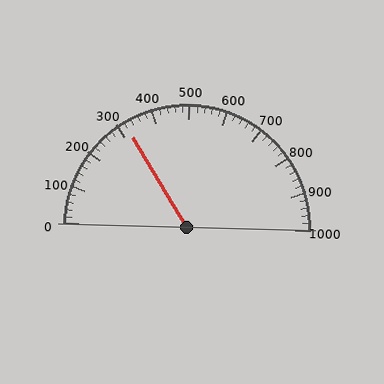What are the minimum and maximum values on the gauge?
The gauge ranges from 0 to 1000.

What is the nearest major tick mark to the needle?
The nearest major tick mark is 300.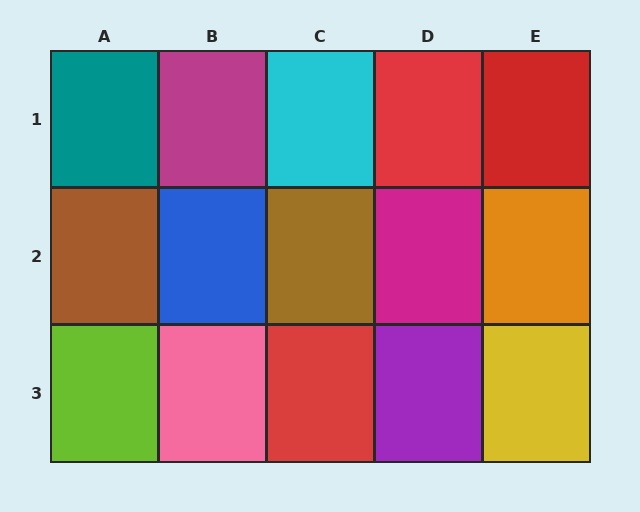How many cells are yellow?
1 cell is yellow.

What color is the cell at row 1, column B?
Magenta.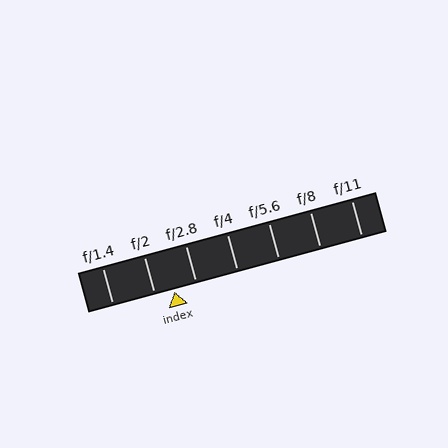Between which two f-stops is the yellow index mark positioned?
The index mark is between f/2 and f/2.8.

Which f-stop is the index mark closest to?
The index mark is closest to f/2.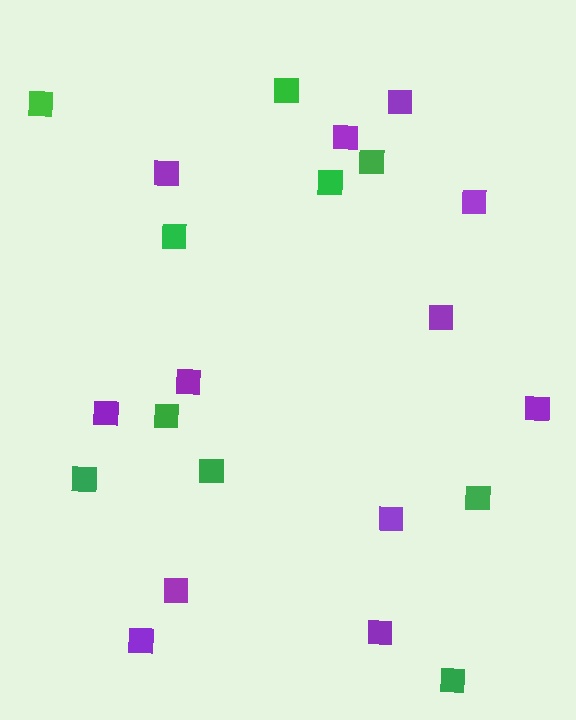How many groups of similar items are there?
There are 2 groups: one group of green squares (10) and one group of purple squares (12).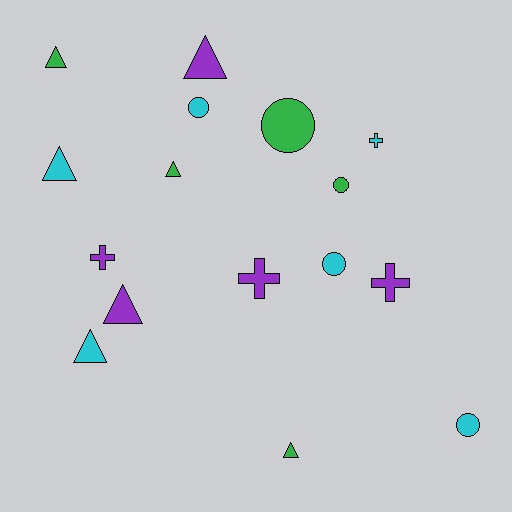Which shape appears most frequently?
Triangle, with 7 objects.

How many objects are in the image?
There are 16 objects.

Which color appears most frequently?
Cyan, with 6 objects.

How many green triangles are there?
There are 3 green triangles.